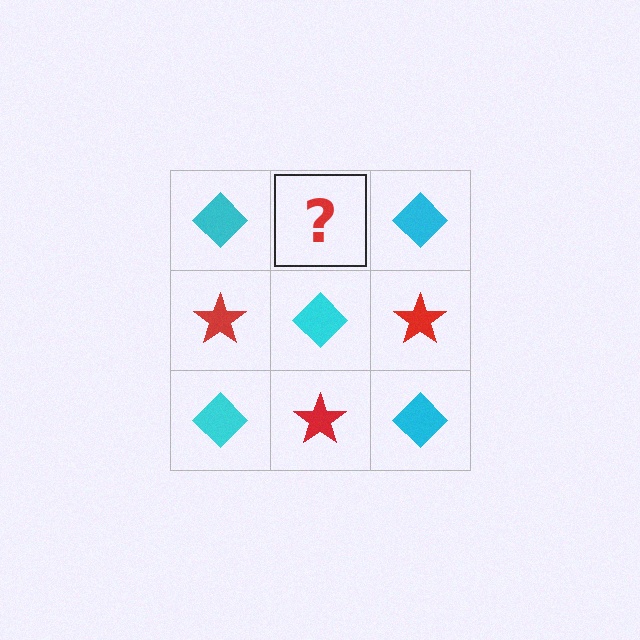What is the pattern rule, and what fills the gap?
The rule is that it alternates cyan diamond and red star in a checkerboard pattern. The gap should be filled with a red star.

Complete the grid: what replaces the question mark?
The question mark should be replaced with a red star.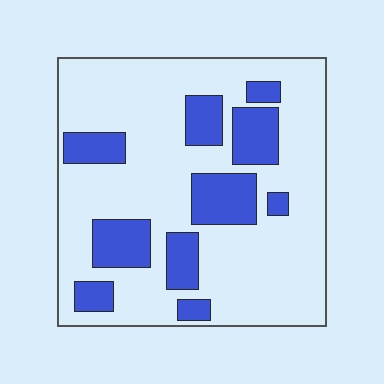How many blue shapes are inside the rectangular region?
10.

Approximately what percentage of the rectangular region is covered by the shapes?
Approximately 25%.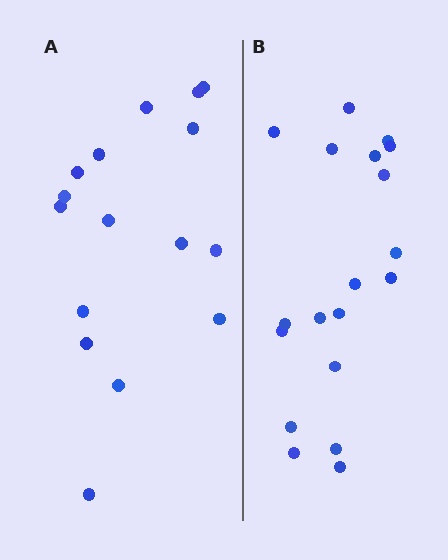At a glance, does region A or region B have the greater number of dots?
Region B (the right region) has more dots.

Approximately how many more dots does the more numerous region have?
Region B has just a few more — roughly 2 or 3 more dots than region A.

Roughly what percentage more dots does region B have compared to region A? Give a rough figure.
About 20% more.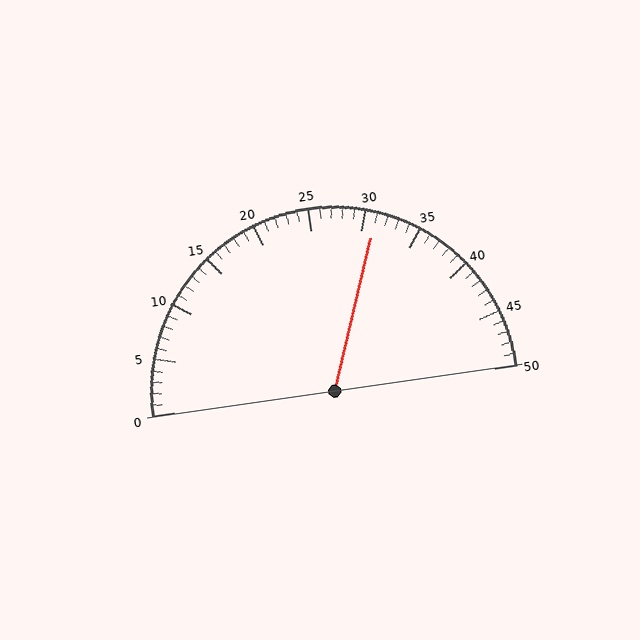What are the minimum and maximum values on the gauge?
The gauge ranges from 0 to 50.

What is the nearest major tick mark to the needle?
The nearest major tick mark is 30.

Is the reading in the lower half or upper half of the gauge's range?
The reading is in the upper half of the range (0 to 50).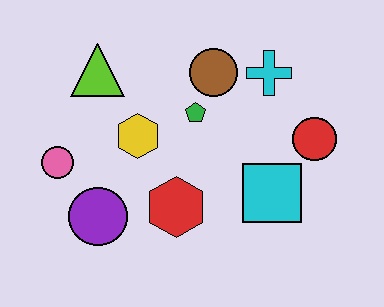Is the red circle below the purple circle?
No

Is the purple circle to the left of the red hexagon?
Yes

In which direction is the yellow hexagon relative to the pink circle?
The yellow hexagon is to the right of the pink circle.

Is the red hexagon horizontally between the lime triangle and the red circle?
Yes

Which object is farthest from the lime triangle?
The red circle is farthest from the lime triangle.